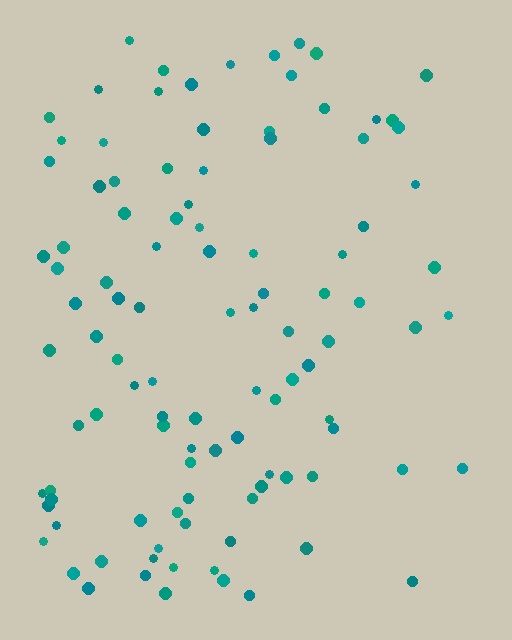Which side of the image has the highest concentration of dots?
The left.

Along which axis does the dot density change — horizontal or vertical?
Horizontal.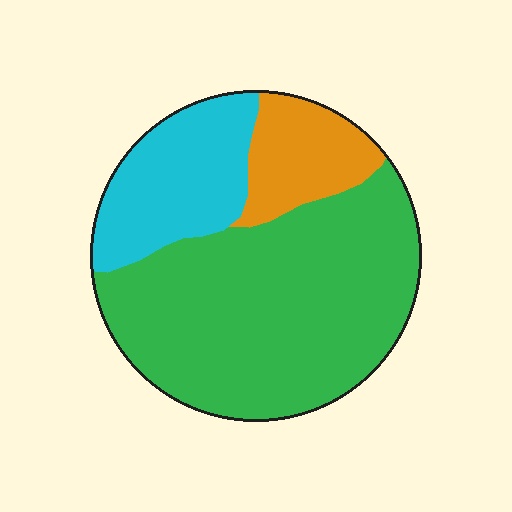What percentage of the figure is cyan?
Cyan covers 22% of the figure.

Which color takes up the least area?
Orange, at roughly 15%.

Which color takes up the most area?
Green, at roughly 65%.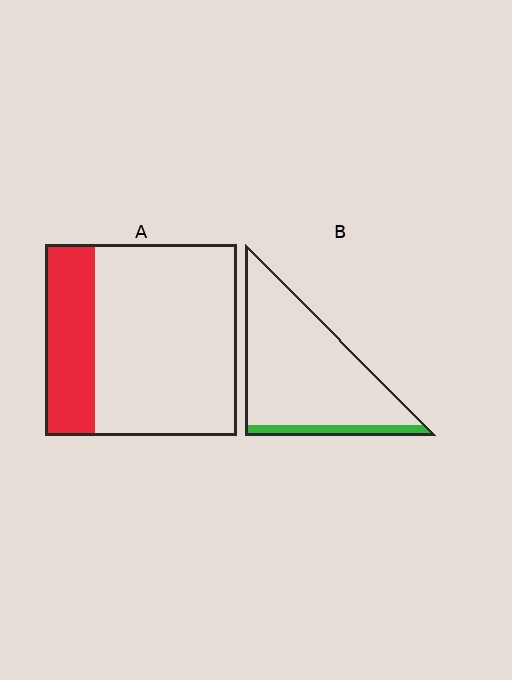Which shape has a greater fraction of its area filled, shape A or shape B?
Shape A.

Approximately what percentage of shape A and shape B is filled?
A is approximately 25% and B is approximately 10%.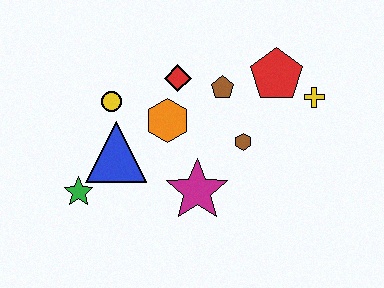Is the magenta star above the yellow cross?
No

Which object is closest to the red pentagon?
The yellow cross is closest to the red pentagon.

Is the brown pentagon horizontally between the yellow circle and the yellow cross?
Yes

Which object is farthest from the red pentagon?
The green star is farthest from the red pentagon.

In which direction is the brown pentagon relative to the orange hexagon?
The brown pentagon is to the right of the orange hexagon.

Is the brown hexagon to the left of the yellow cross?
Yes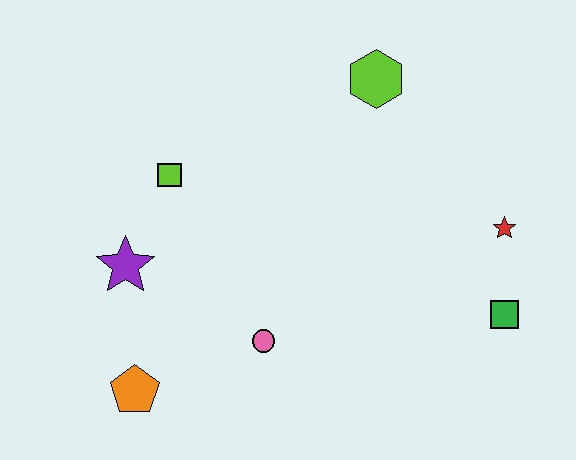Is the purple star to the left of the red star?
Yes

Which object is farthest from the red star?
The orange pentagon is farthest from the red star.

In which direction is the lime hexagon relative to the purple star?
The lime hexagon is to the right of the purple star.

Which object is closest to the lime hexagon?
The red star is closest to the lime hexagon.